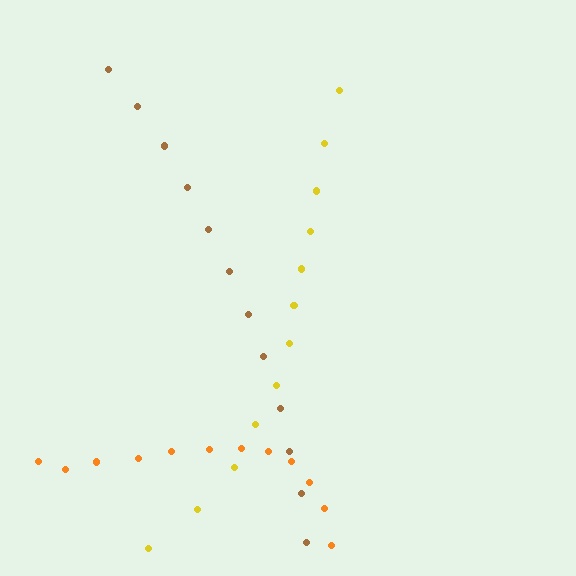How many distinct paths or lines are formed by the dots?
There are 3 distinct paths.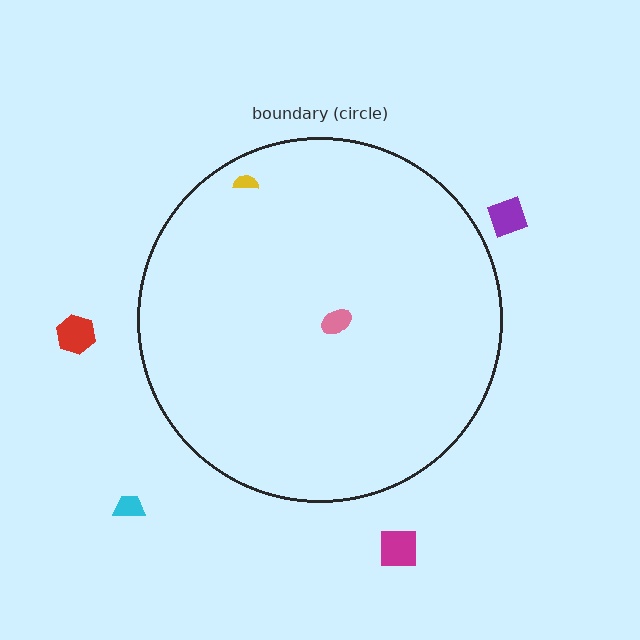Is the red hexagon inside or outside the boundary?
Outside.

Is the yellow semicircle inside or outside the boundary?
Inside.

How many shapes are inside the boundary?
2 inside, 4 outside.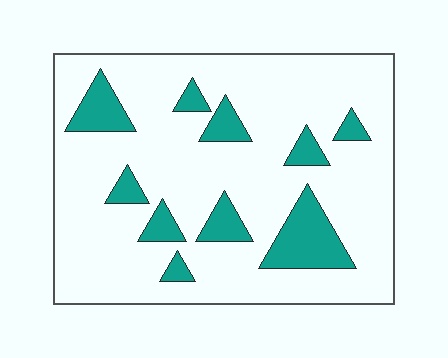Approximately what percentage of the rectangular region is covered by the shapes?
Approximately 15%.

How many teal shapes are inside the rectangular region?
10.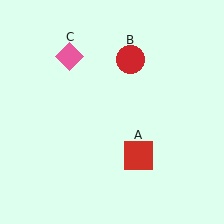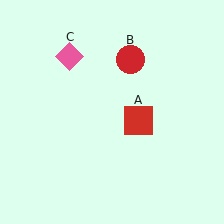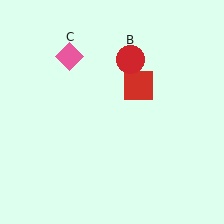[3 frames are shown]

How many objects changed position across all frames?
1 object changed position: red square (object A).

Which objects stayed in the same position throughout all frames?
Red circle (object B) and pink diamond (object C) remained stationary.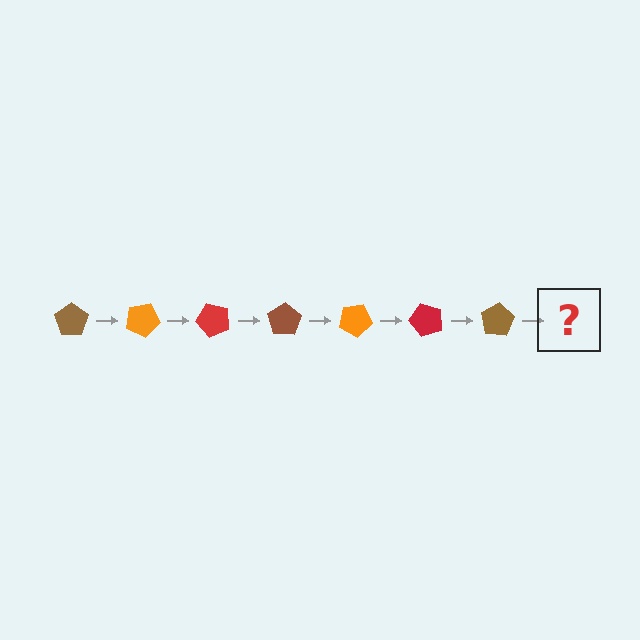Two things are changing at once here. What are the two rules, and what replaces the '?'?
The two rules are that it rotates 25 degrees each step and the color cycles through brown, orange, and red. The '?' should be an orange pentagon, rotated 175 degrees from the start.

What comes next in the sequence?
The next element should be an orange pentagon, rotated 175 degrees from the start.